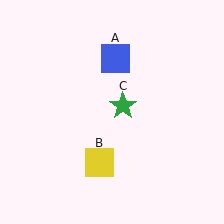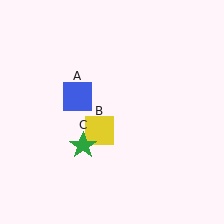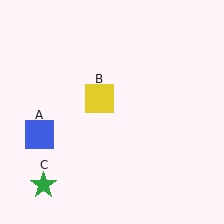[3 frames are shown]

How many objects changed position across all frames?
3 objects changed position: blue square (object A), yellow square (object B), green star (object C).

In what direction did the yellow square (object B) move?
The yellow square (object B) moved up.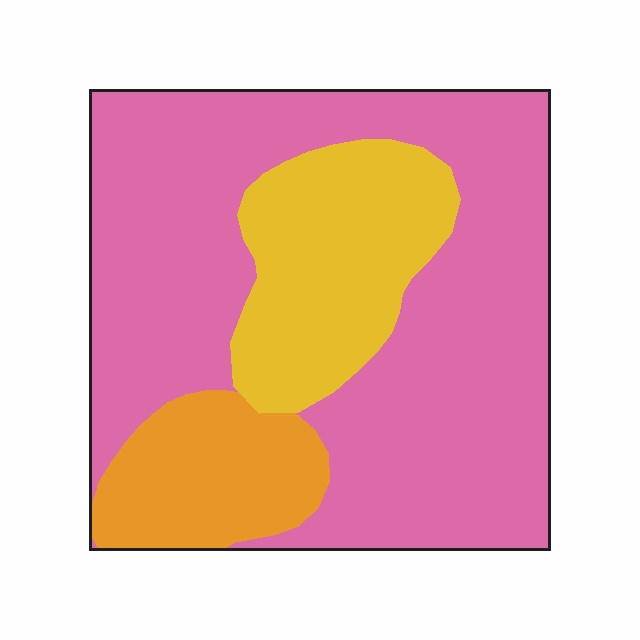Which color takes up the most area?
Pink, at roughly 65%.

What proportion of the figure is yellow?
Yellow covers around 20% of the figure.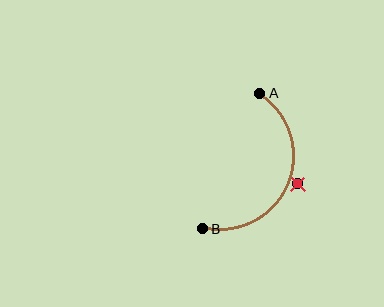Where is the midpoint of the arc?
The arc midpoint is the point on the curve farthest from the straight line joining A and B. It sits to the right of that line.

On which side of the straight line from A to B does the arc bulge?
The arc bulges to the right of the straight line connecting A and B.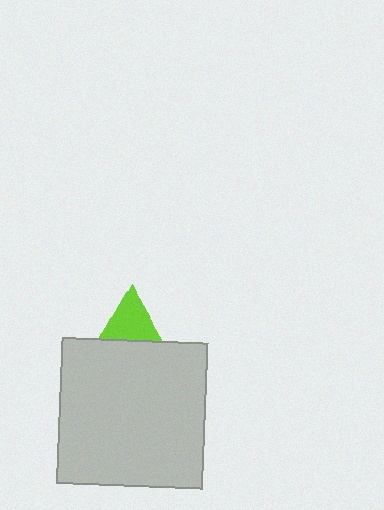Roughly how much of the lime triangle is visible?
A small part of it is visible (roughly 41%).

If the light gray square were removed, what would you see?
You would see the complete lime triangle.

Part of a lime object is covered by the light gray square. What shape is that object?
It is a triangle.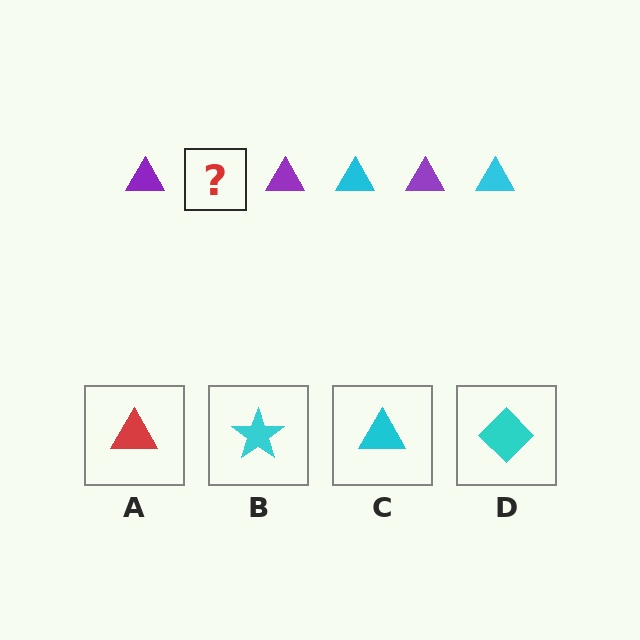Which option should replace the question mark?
Option C.